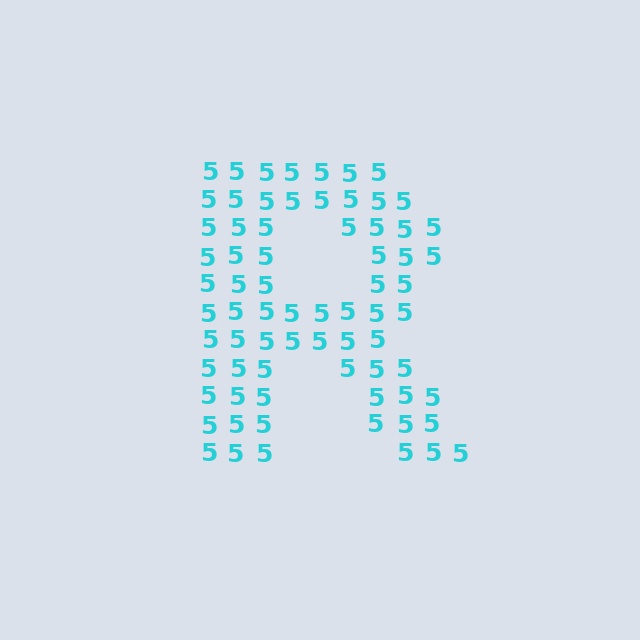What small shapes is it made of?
It is made of small digit 5's.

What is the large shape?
The large shape is the letter R.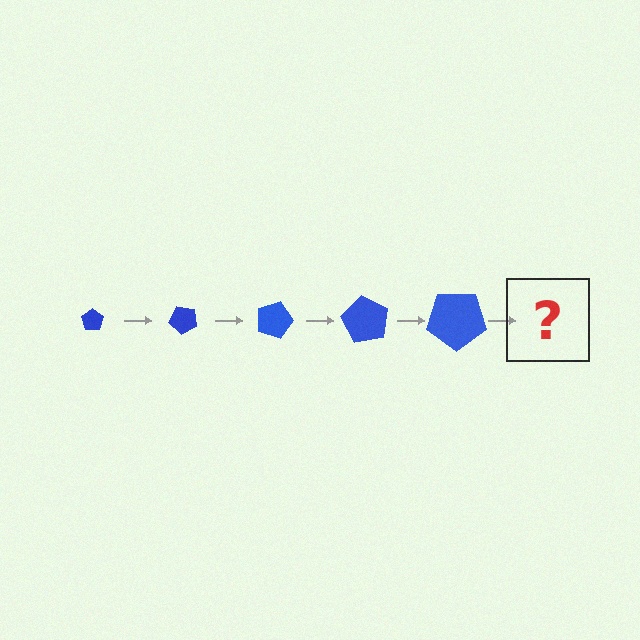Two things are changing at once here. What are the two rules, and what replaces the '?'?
The two rules are that the pentagon grows larger each step and it rotates 45 degrees each step. The '?' should be a pentagon, larger than the previous one and rotated 225 degrees from the start.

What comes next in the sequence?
The next element should be a pentagon, larger than the previous one and rotated 225 degrees from the start.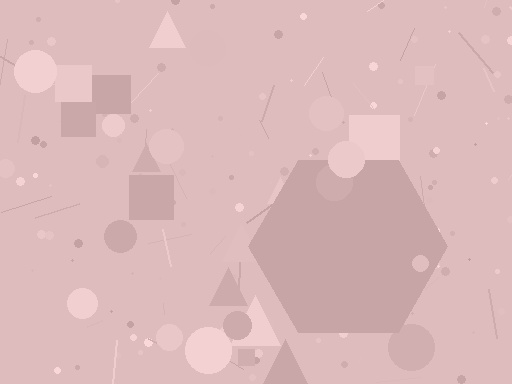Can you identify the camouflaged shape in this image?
The camouflaged shape is a hexagon.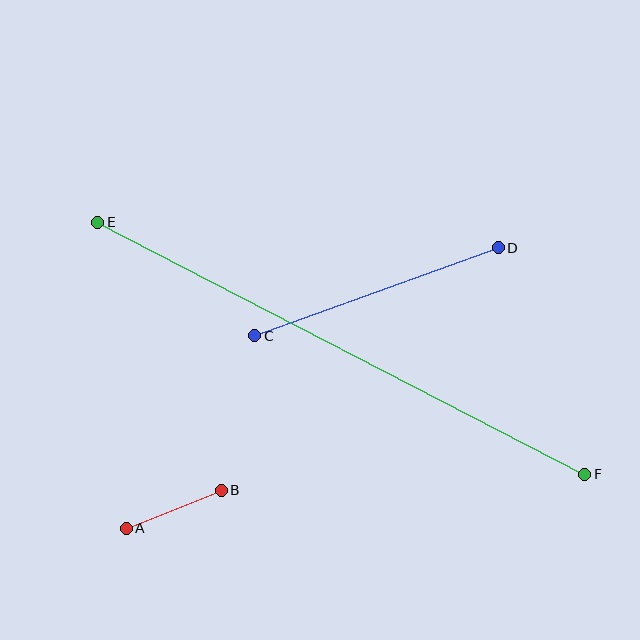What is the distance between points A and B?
The distance is approximately 103 pixels.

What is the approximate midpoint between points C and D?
The midpoint is at approximately (377, 292) pixels.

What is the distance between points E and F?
The distance is approximately 548 pixels.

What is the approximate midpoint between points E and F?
The midpoint is at approximately (341, 348) pixels.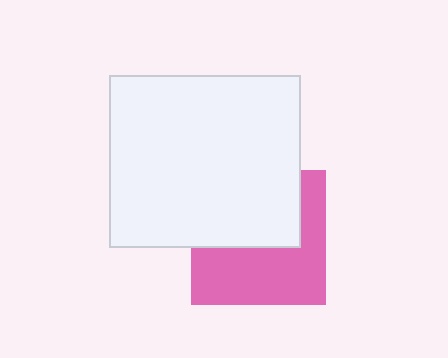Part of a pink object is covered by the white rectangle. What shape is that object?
It is a square.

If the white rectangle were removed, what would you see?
You would see the complete pink square.